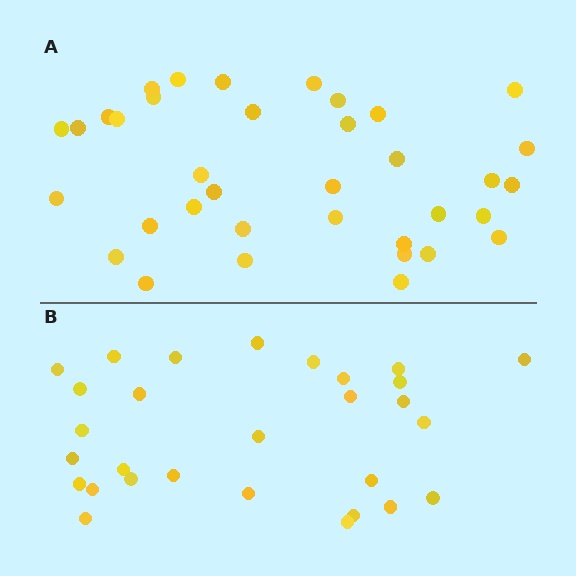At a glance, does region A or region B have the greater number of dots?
Region A (the top region) has more dots.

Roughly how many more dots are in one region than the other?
Region A has roughly 8 or so more dots than region B.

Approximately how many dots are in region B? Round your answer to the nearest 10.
About 30 dots. (The exact count is 29, which rounds to 30.)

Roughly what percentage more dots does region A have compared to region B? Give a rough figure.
About 25% more.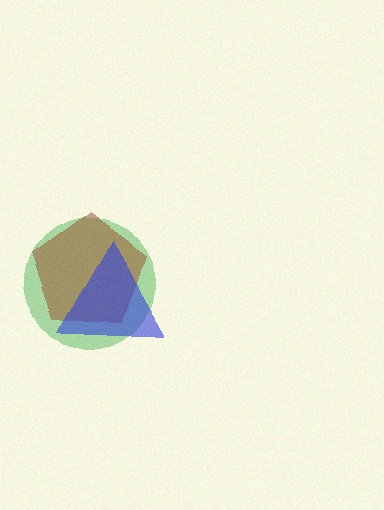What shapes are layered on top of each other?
The layered shapes are: a green circle, a brown pentagon, a blue triangle.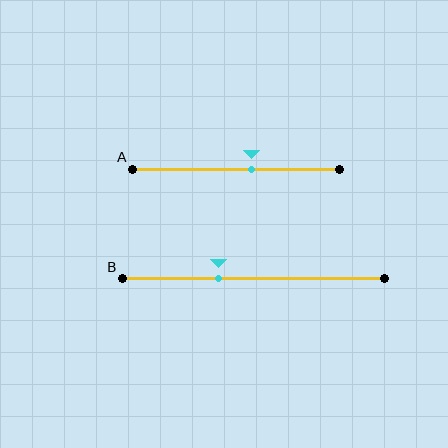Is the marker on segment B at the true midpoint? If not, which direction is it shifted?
No, the marker on segment B is shifted to the left by about 13% of the segment length.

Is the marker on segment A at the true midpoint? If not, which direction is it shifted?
No, the marker on segment A is shifted to the right by about 8% of the segment length.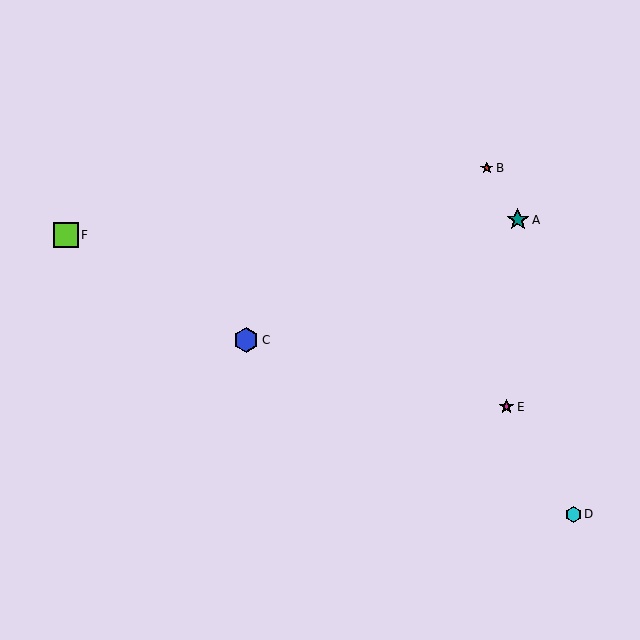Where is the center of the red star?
The center of the red star is at (487, 168).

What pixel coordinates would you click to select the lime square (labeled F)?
Click at (66, 235) to select the lime square F.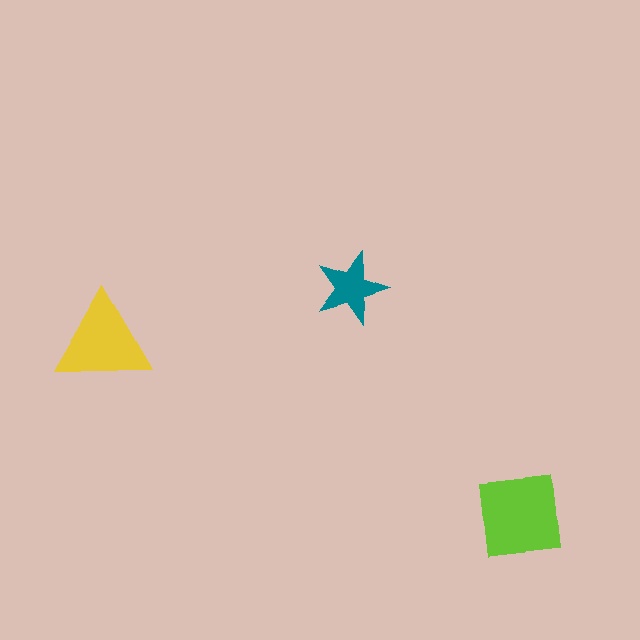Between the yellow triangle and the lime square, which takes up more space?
The lime square.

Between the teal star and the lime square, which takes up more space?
The lime square.